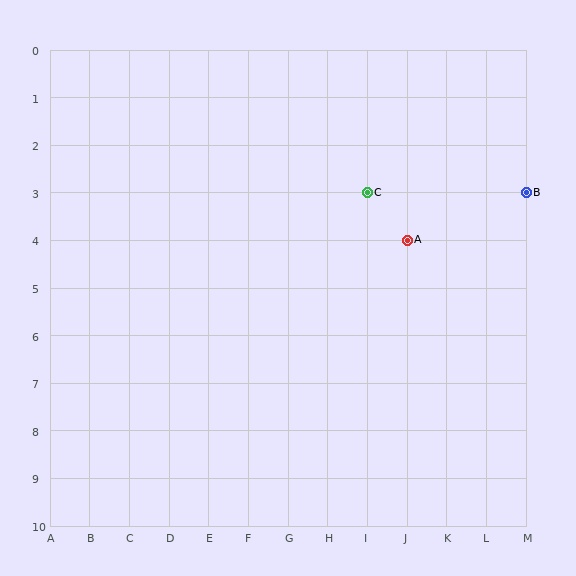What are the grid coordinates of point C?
Point C is at grid coordinates (I, 3).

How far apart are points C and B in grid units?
Points C and B are 4 columns apart.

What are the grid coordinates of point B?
Point B is at grid coordinates (M, 3).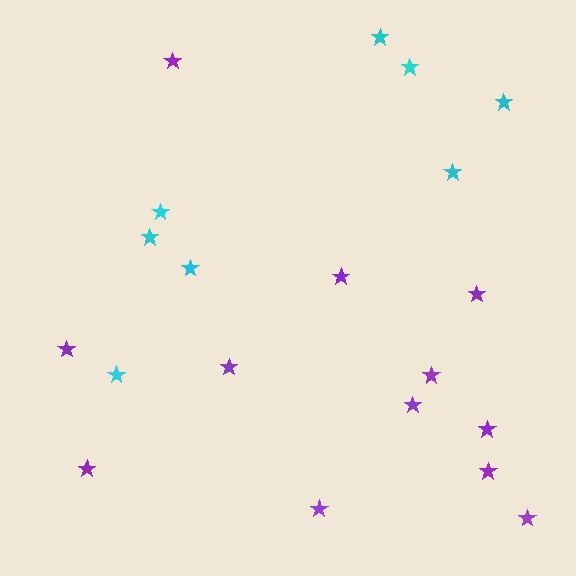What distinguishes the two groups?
There are 2 groups: one group of cyan stars (8) and one group of purple stars (12).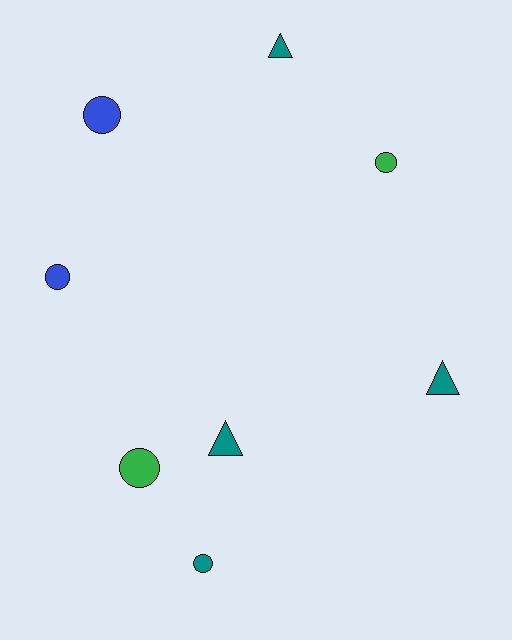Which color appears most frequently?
Teal, with 4 objects.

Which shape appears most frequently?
Circle, with 5 objects.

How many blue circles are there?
There are 2 blue circles.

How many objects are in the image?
There are 8 objects.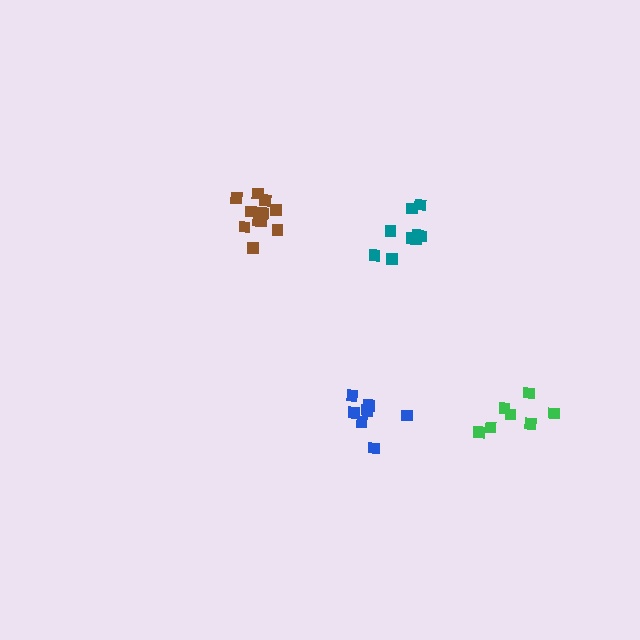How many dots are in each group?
Group 1: 7 dots, Group 2: 11 dots, Group 3: 9 dots, Group 4: 8 dots (35 total).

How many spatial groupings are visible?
There are 4 spatial groupings.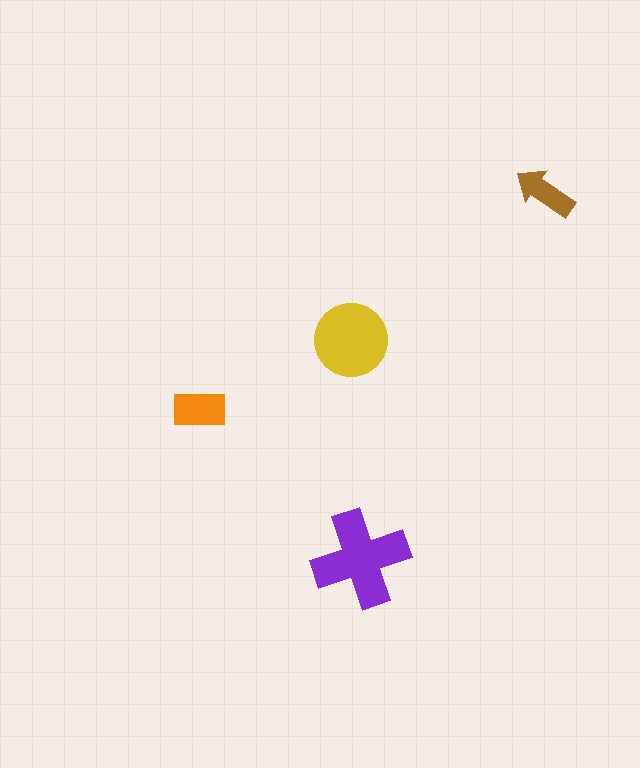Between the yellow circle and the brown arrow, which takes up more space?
The yellow circle.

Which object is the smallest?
The brown arrow.